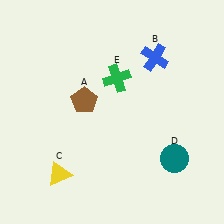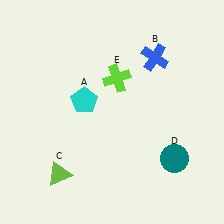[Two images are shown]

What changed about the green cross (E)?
In Image 1, E is green. In Image 2, it changed to lime.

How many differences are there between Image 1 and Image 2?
There are 3 differences between the two images.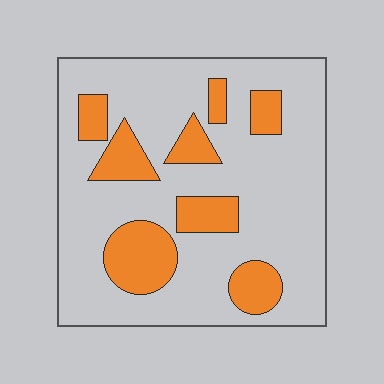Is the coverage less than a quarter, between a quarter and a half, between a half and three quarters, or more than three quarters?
Less than a quarter.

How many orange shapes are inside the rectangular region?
8.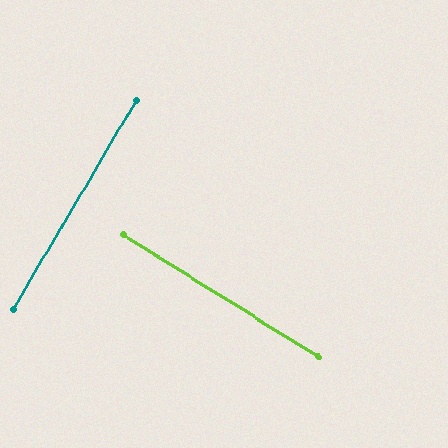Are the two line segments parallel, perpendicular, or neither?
Perpendicular — they meet at approximately 89°.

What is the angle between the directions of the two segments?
Approximately 89 degrees.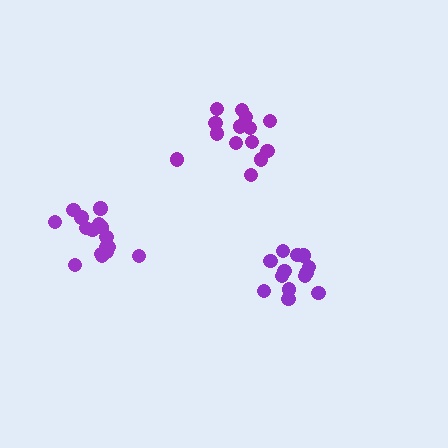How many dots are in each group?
Group 1: 16 dots, Group 2: 13 dots, Group 3: 14 dots (43 total).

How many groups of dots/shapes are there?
There are 3 groups.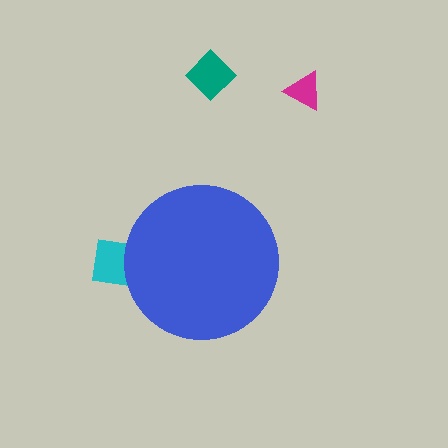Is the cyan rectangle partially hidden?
Yes, the cyan rectangle is partially hidden behind the blue circle.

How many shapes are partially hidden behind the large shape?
1 shape is partially hidden.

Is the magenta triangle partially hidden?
No, the magenta triangle is fully visible.